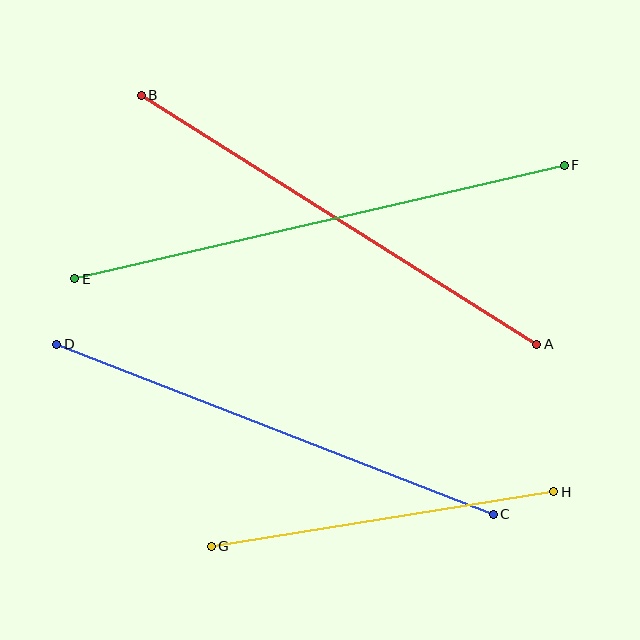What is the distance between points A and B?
The distance is approximately 467 pixels.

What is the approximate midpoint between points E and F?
The midpoint is at approximately (320, 222) pixels.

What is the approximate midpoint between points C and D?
The midpoint is at approximately (275, 429) pixels.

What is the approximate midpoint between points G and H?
The midpoint is at approximately (382, 519) pixels.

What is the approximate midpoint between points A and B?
The midpoint is at approximately (339, 220) pixels.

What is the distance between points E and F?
The distance is approximately 503 pixels.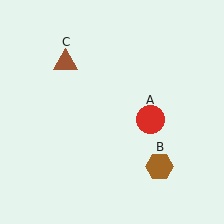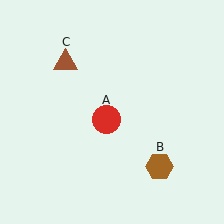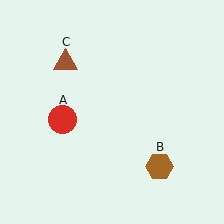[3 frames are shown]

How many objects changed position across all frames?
1 object changed position: red circle (object A).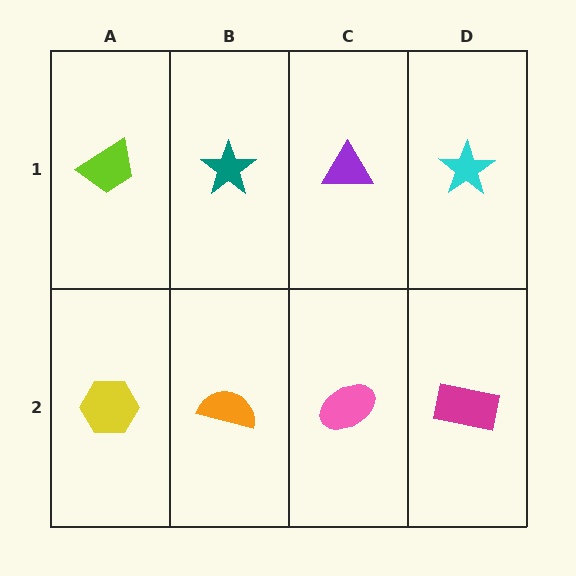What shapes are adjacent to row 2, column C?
A purple triangle (row 1, column C), an orange semicircle (row 2, column B), a magenta rectangle (row 2, column D).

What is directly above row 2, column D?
A cyan star.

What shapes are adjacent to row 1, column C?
A pink ellipse (row 2, column C), a teal star (row 1, column B), a cyan star (row 1, column D).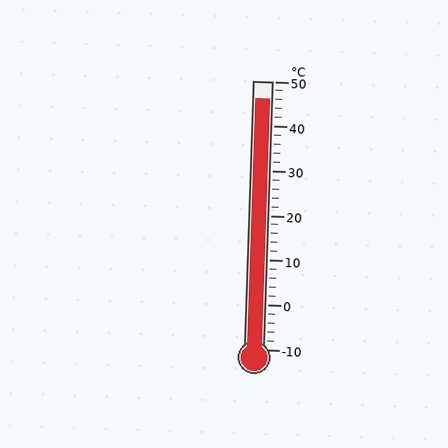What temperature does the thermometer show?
The thermometer shows approximately 46°C.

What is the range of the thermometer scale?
The thermometer scale ranges from -10°C to 50°C.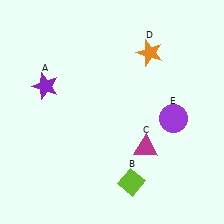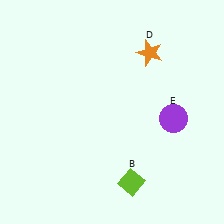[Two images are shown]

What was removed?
The magenta triangle (C), the purple star (A) were removed in Image 2.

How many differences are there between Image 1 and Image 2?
There are 2 differences between the two images.